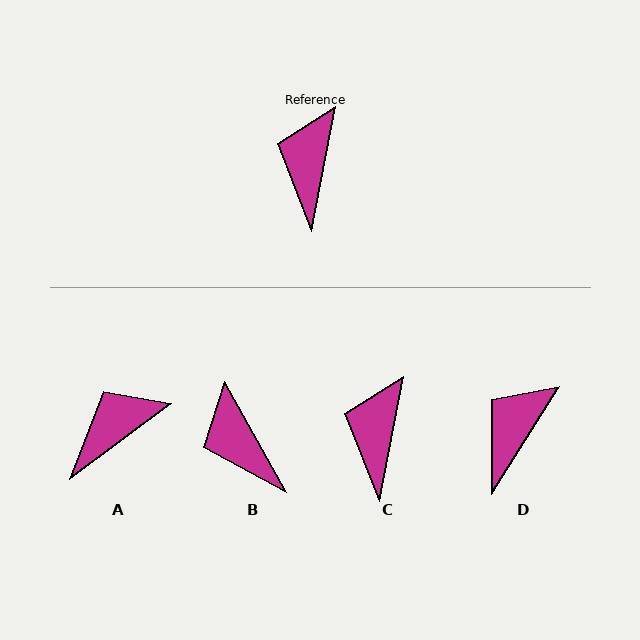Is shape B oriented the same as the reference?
No, it is off by about 40 degrees.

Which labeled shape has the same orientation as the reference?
C.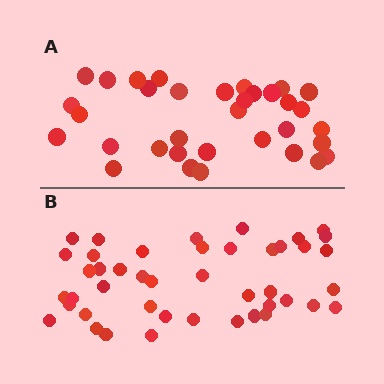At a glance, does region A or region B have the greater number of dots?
Region B (the bottom region) has more dots.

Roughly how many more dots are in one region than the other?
Region B has roughly 10 or so more dots than region A.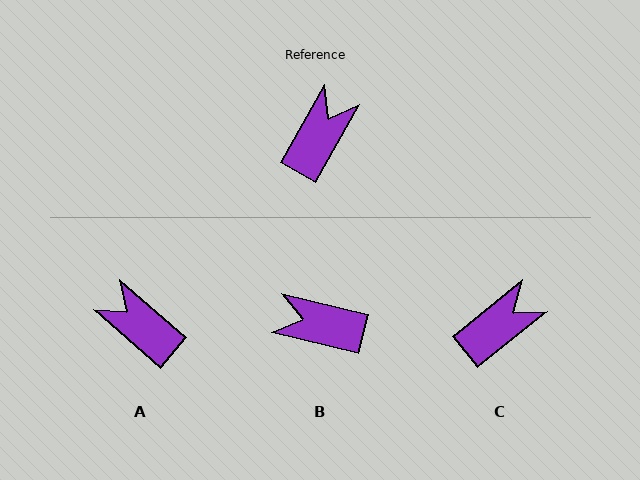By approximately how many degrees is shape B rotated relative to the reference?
Approximately 106 degrees counter-clockwise.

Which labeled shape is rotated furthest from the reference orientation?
B, about 106 degrees away.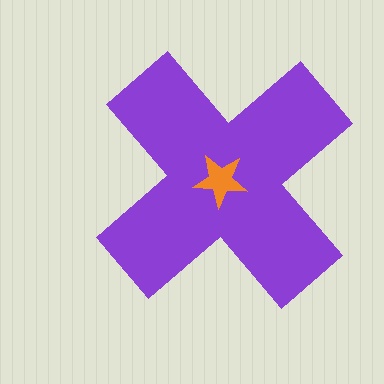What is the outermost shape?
The purple cross.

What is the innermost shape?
The orange star.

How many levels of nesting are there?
2.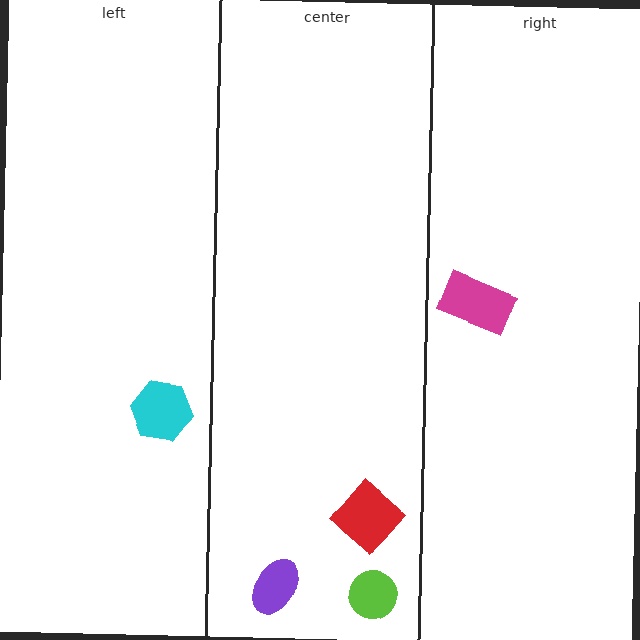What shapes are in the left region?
The cyan hexagon.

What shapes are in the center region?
The lime circle, the purple ellipse, the red diamond.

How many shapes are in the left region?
1.